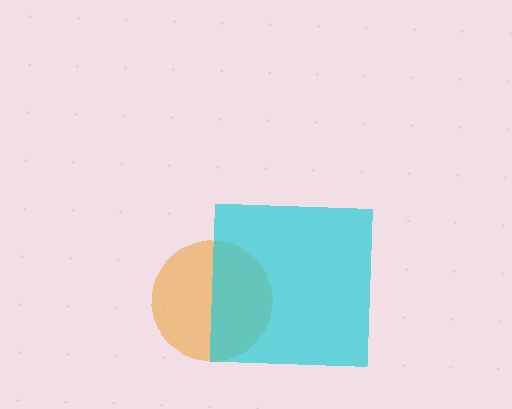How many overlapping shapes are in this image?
There are 2 overlapping shapes in the image.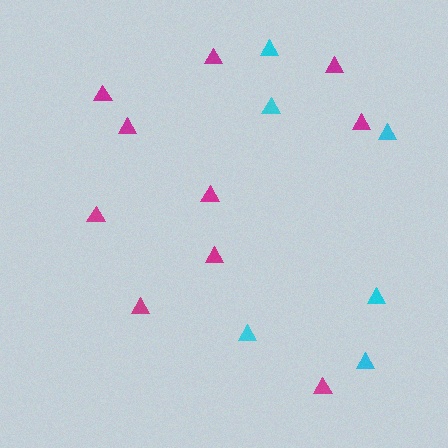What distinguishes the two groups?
There are 2 groups: one group of magenta triangles (10) and one group of cyan triangles (6).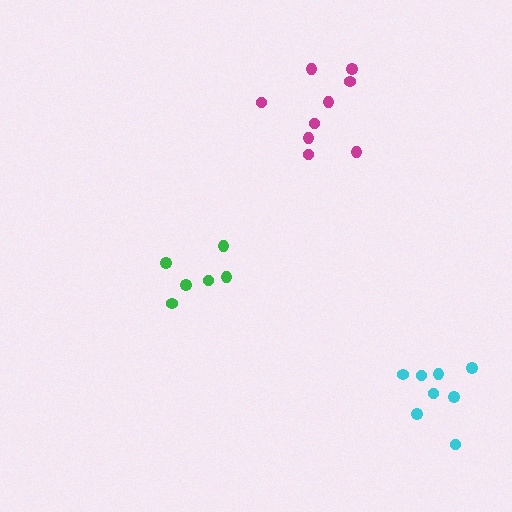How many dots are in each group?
Group 1: 6 dots, Group 2: 9 dots, Group 3: 8 dots (23 total).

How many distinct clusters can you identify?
There are 3 distinct clusters.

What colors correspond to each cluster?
The clusters are colored: green, magenta, cyan.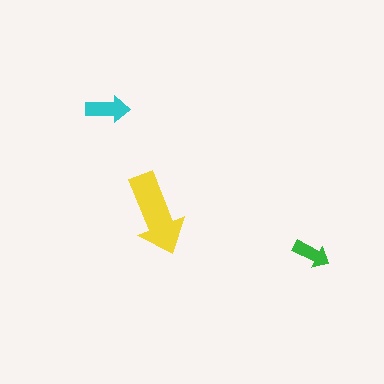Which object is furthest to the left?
The cyan arrow is leftmost.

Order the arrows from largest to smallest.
the yellow one, the cyan one, the green one.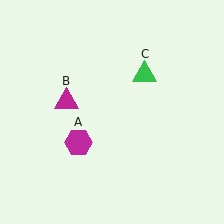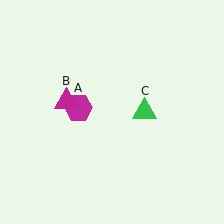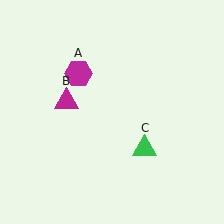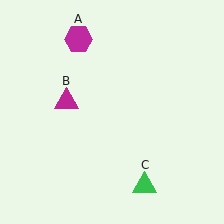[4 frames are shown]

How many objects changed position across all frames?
2 objects changed position: magenta hexagon (object A), green triangle (object C).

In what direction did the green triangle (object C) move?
The green triangle (object C) moved down.